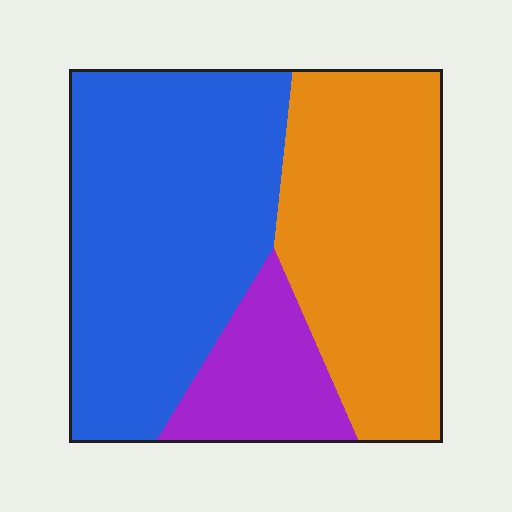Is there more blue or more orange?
Blue.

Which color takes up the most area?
Blue, at roughly 50%.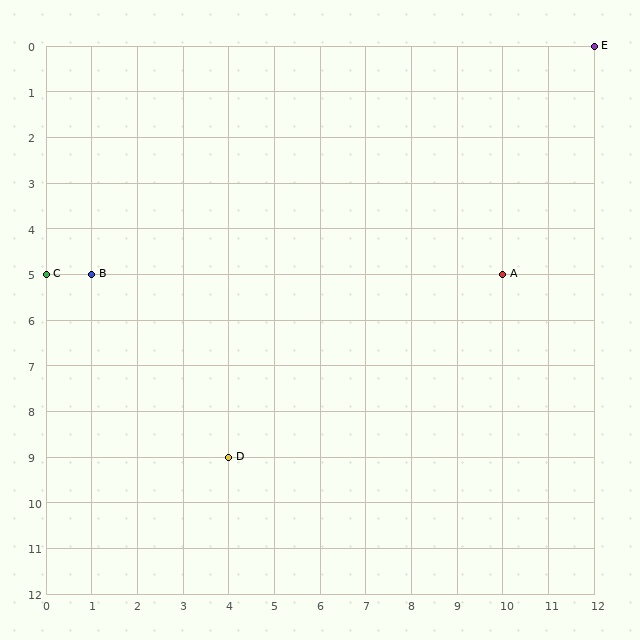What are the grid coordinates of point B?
Point B is at grid coordinates (1, 5).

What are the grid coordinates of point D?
Point D is at grid coordinates (4, 9).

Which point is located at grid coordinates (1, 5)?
Point B is at (1, 5).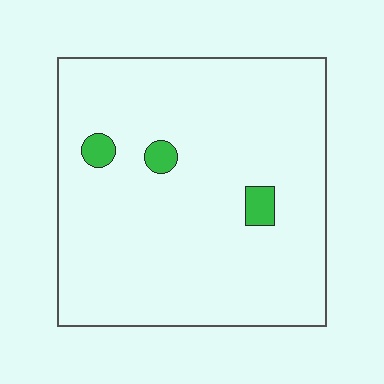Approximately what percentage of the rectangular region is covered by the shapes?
Approximately 5%.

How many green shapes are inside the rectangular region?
3.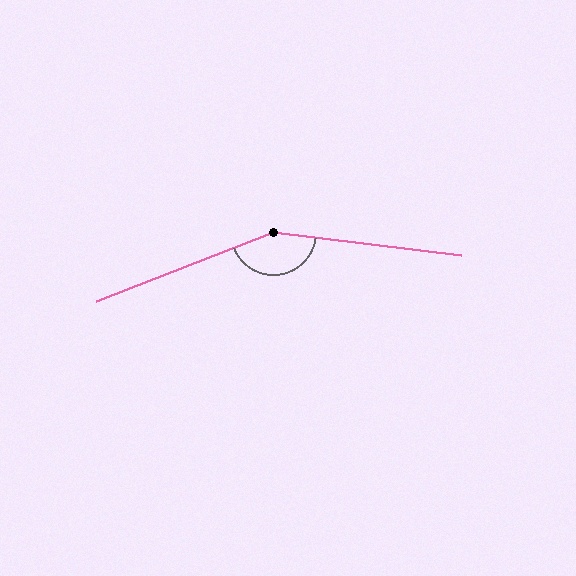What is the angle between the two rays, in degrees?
Approximately 152 degrees.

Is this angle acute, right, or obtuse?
It is obtuse.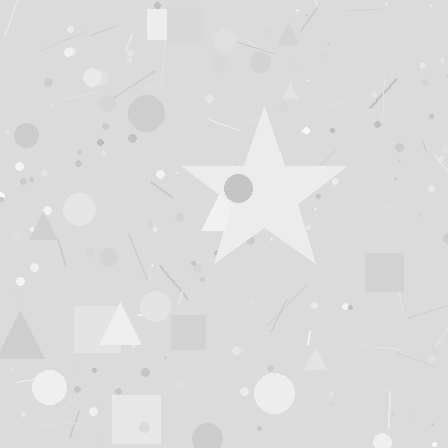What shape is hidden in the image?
A star is hidden in the image.